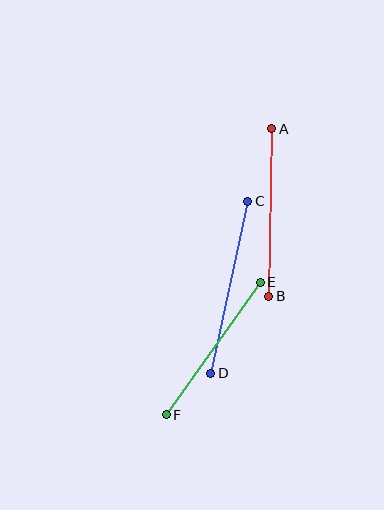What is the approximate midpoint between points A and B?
The midpoint is at approximately (270, 212) pixels.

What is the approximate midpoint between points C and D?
The midpoint is at approximately (229, 287) pixels.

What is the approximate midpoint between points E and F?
The midpoint is at approximately (213, 349) pixels.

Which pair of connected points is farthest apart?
Points C and D are farthest apart.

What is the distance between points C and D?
The distance is approximately 176 pixels.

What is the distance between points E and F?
The distance is approximately 163 pixels.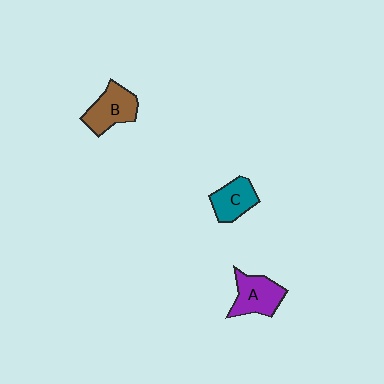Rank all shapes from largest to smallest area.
From largest to smallest: B (brown), A (purple), C (teal).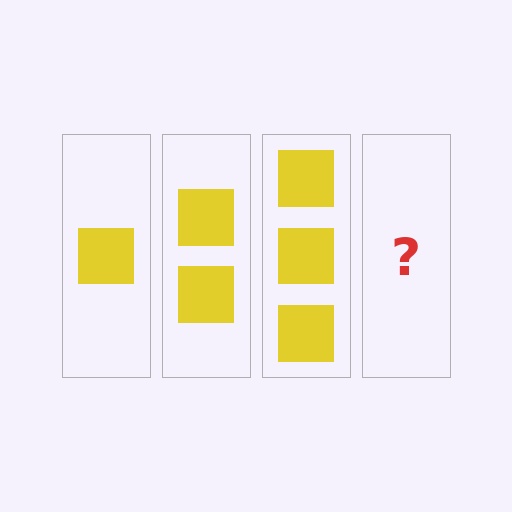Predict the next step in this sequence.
The next step is 4 squares.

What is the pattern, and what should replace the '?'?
The pattern is that each step adds one more square. The '?' should be 4 squares.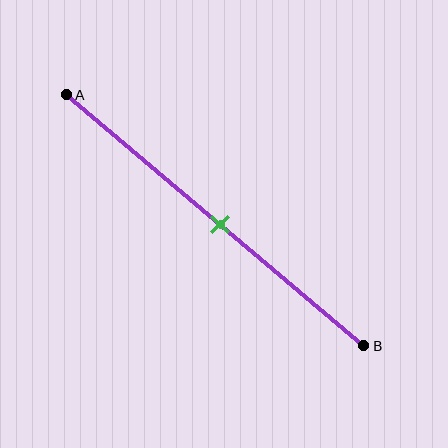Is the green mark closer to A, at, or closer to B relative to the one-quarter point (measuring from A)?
The green mark is closer to point B than the one-quarter point of segment AB.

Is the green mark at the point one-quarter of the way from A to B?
No, the mark is at about 50% from A, not at the 25% one-quarter point.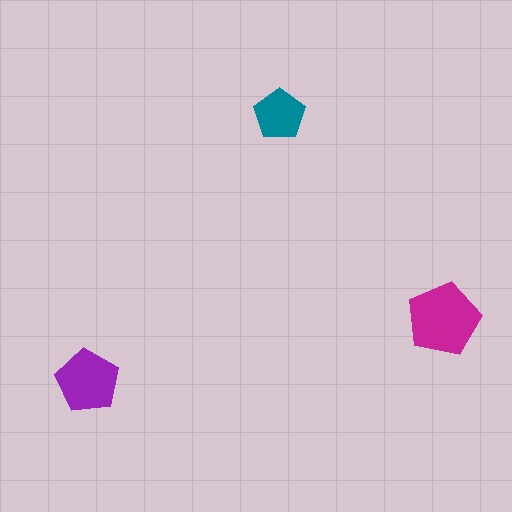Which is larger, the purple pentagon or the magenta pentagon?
The magenta one.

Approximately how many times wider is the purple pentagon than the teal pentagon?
About 1.5 times wider.